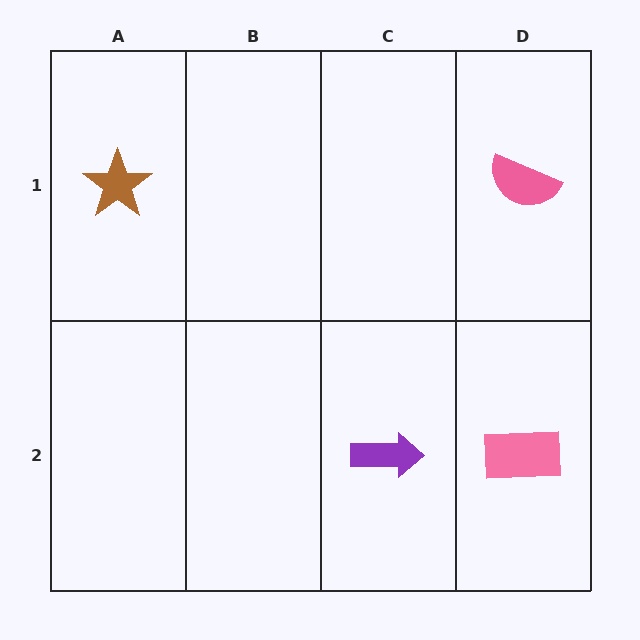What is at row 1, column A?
A brown star.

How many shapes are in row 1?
2 shapes.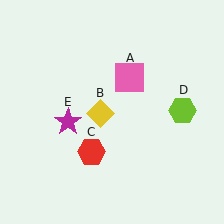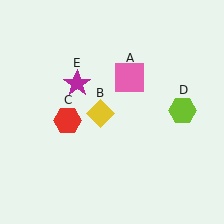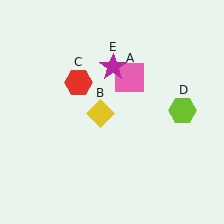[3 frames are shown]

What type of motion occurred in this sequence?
The red hexagon (object C), magenta star (object E) rotated clockwise around the center of the scene.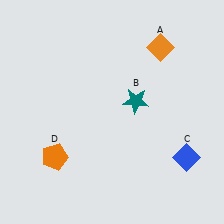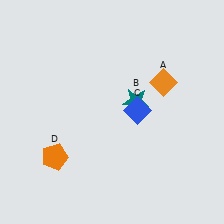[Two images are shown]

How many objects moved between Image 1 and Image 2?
2 objects moved between the two images.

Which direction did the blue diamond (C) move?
The blue diamond (C) moved left.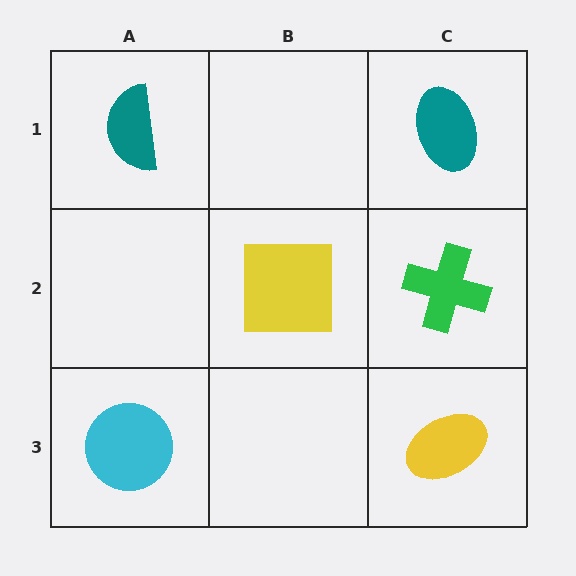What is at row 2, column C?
A green cross.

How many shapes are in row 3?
2 shapes.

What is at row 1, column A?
A teal semicircle.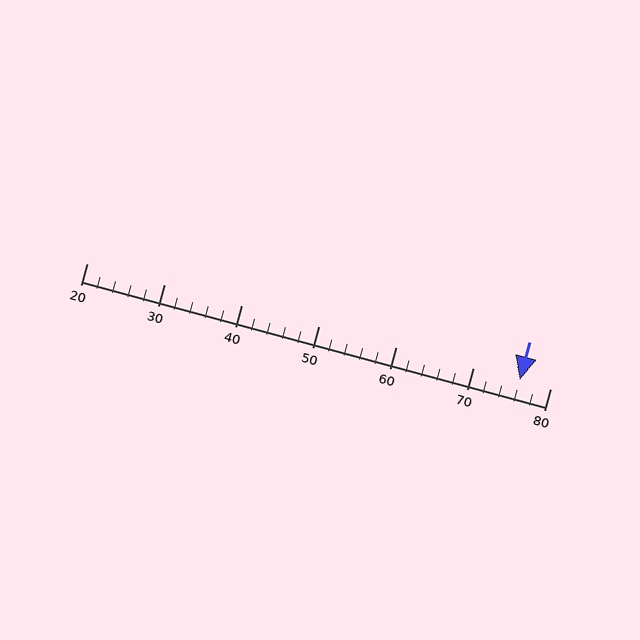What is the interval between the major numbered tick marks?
The major tick marks are spaced 10 units apart.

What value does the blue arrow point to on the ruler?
The blue arrow points to approximately 76.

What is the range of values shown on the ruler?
The ruler shows values from 20 to 80.